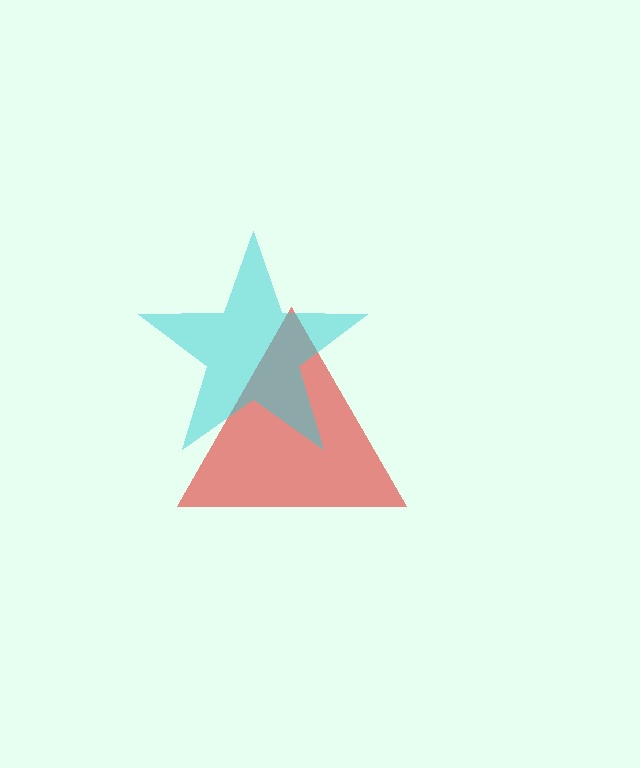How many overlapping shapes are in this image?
There are 2 overlapping shapes in the image.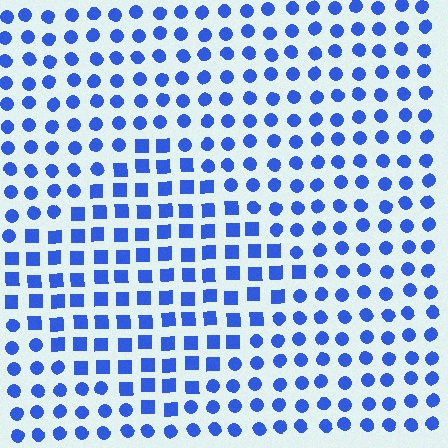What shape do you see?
I see a diamond.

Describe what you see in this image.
The image is filled with small blue elements arranged in a uniform grid. A diamond-shaped region contains squares, while the surrounding area contains circles. The boundary is defined purely by the change in element shape.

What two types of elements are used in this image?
The image uses squares inside the diamond region and circles outside it.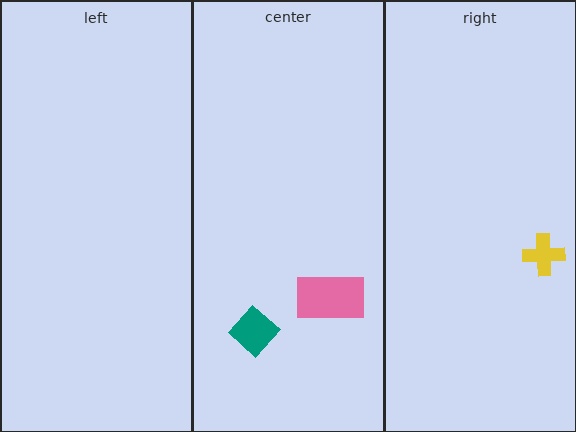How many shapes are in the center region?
2.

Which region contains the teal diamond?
The center region.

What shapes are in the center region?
The teal diamond, the pink rectangle.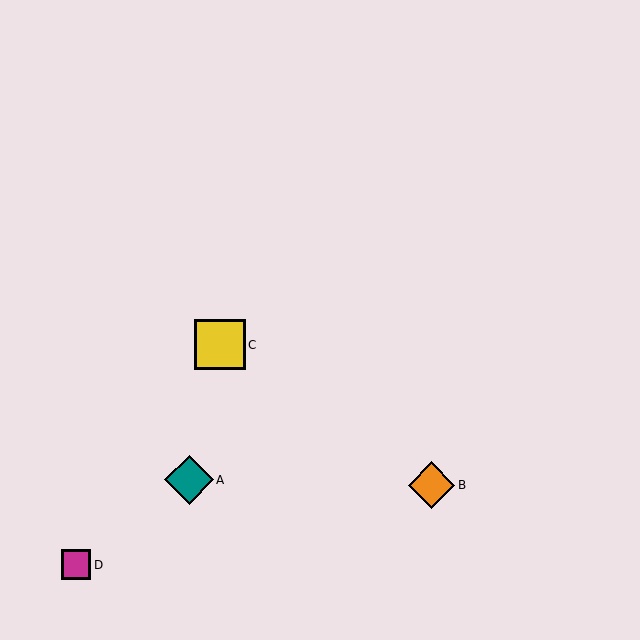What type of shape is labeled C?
Shape C is a yellow square.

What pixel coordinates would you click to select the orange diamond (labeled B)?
Click at (432, 485) to select the orange diamond B.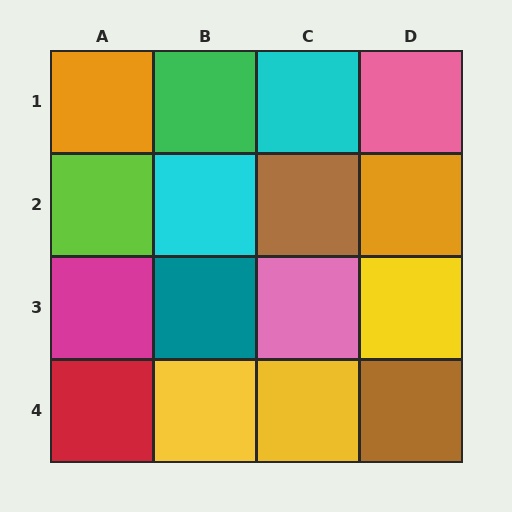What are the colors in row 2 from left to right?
Lime, cyan, brown, orange.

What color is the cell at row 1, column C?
Cyan.